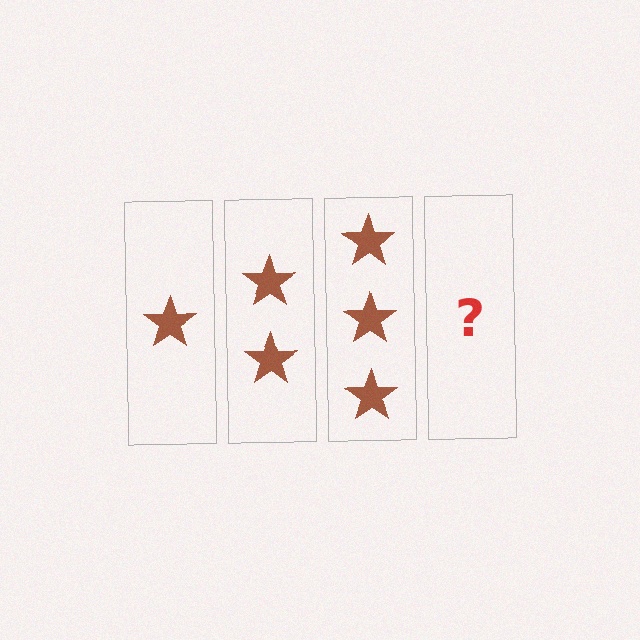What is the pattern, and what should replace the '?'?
The pattern is that each step adds one more star. The '?' should be 4 stars.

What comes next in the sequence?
The next element should be 4 stars.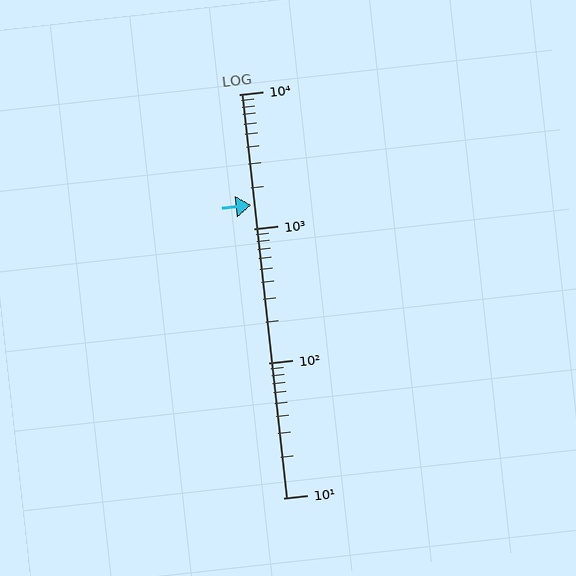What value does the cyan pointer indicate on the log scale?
The pointer indicates approximately 1500.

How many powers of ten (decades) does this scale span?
The scale spans 3 decades, from 10 to 10000.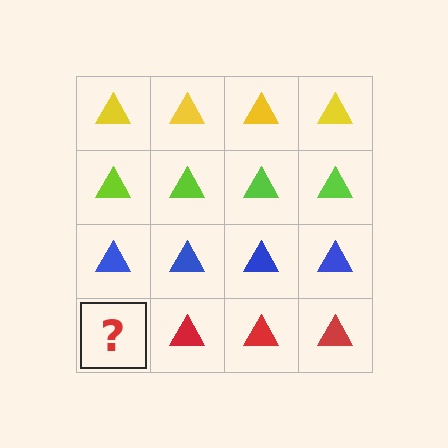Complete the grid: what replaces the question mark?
The question mark should be replaced with a red triangle.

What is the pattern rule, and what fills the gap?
The rule is that each row has a consistent color. The gap should be filled with a red triangle.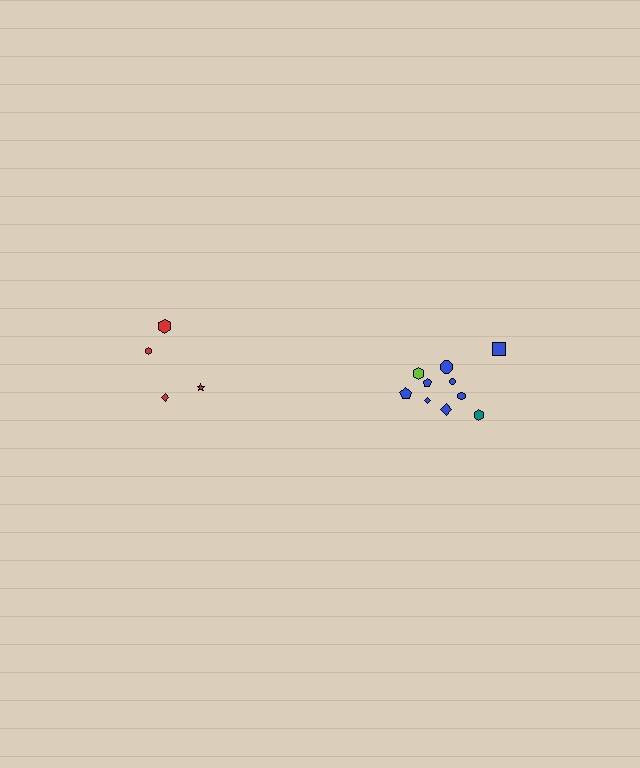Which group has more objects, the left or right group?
The right group.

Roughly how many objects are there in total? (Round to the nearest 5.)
Roughly 15 objects in total.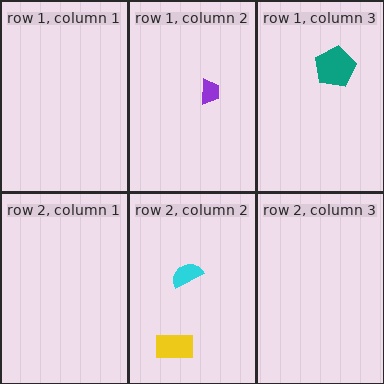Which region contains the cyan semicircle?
The row 2, column 2 region.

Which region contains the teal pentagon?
The row 1, column 3 region.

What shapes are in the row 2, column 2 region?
The cyan semicircle, the yellow rectangle.